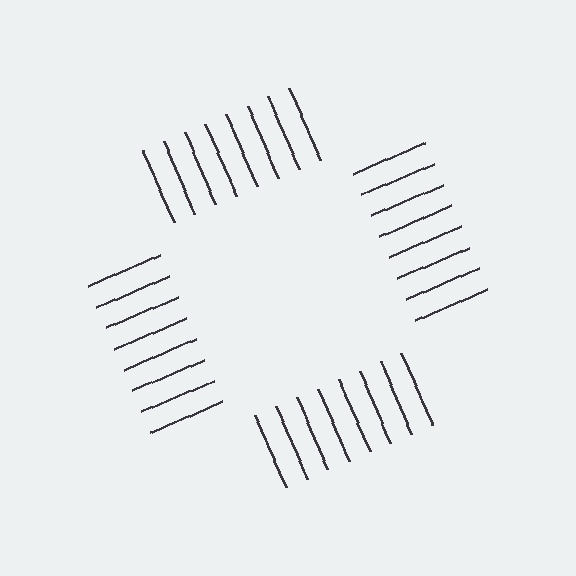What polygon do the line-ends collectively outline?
An illusory square — the line segments terminate on its edges but no continuous stroke is drawn.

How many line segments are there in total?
32 — 8 along each of the 4 edges.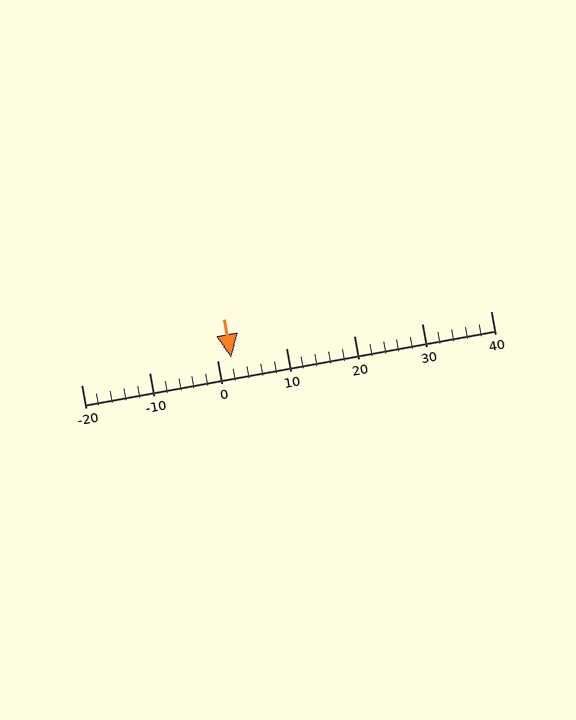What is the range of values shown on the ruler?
The ruler shows values from -20 to 40.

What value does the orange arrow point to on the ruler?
The orange arrow points to approximately 2.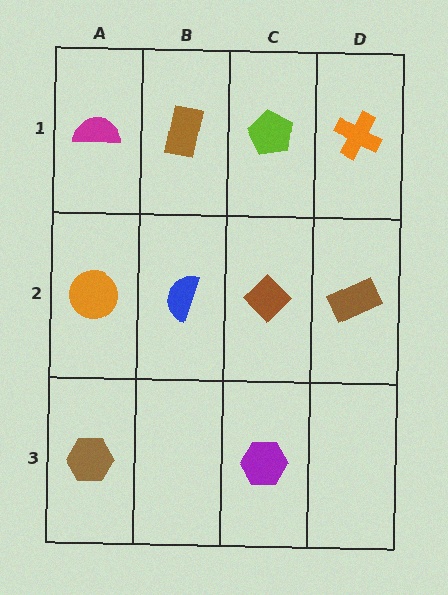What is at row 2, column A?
An orange circle.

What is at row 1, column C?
A lime pentagon.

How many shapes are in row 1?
4 shapes.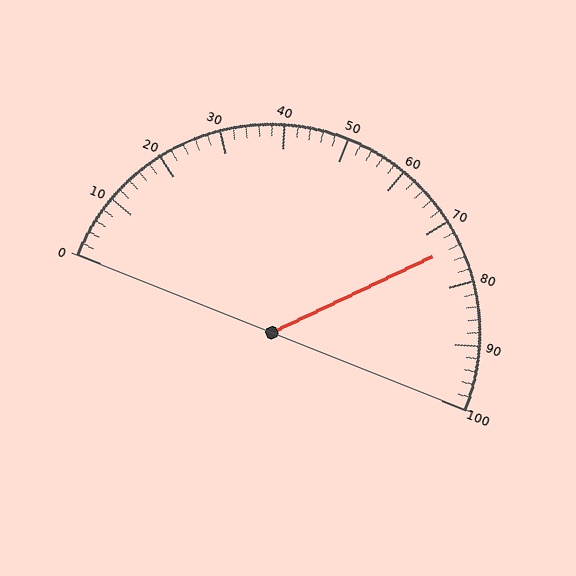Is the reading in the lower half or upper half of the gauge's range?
The reading is in the upper half of the range (0 to 100).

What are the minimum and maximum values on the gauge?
The gauge ranges from 0 to 100.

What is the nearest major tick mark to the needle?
The nearest major tick mark is 70.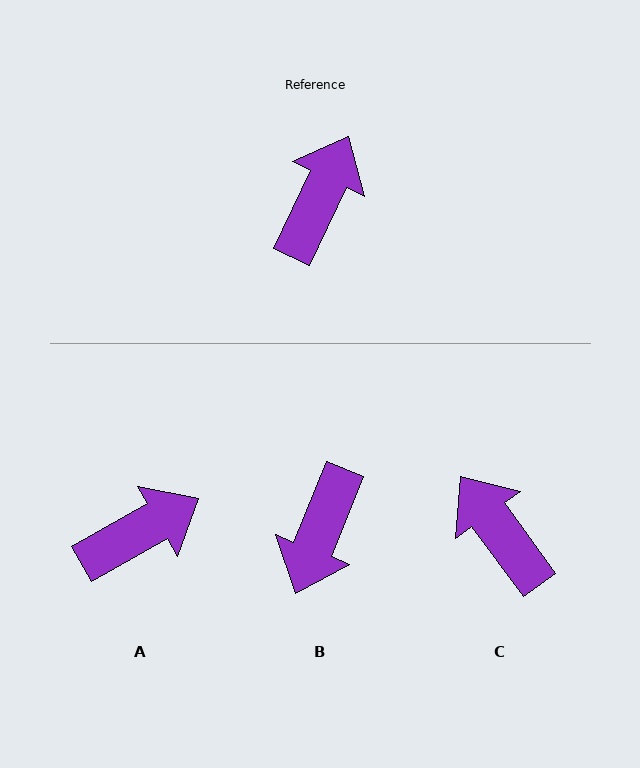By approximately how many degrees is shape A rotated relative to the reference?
Approximately 35 degrees clockwise.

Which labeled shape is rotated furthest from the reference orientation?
B, about 176 degrees away.